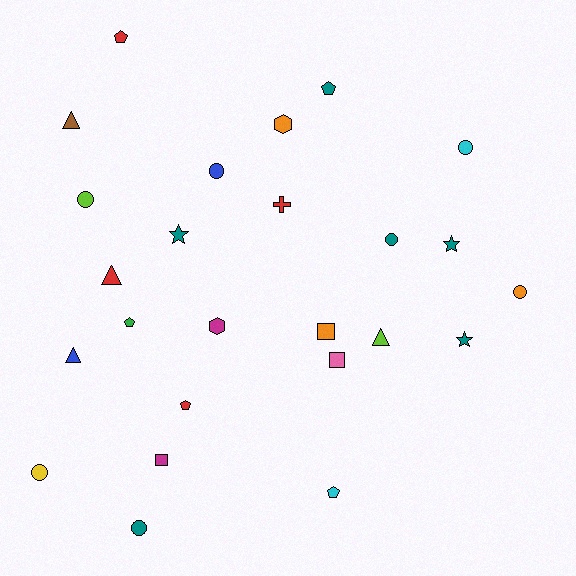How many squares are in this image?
There are 3 squares.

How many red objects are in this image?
There are 4 red objects.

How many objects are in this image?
There are 25 objects.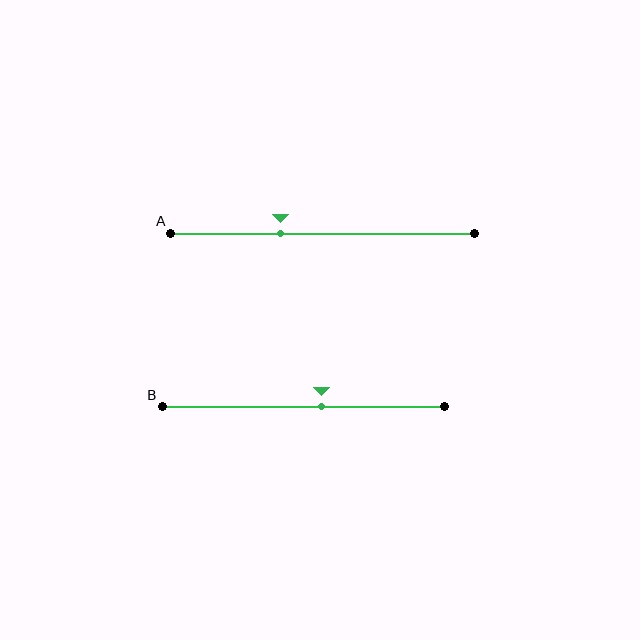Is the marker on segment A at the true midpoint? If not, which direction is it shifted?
No, the marker on segment A is shifted to the left by about 14% of the segment length.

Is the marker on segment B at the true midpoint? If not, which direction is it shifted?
No, the marker on segment B is shifted to the right by about 7% of the segment length.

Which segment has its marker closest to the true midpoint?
Segment B has its marker closest to the true midpoint.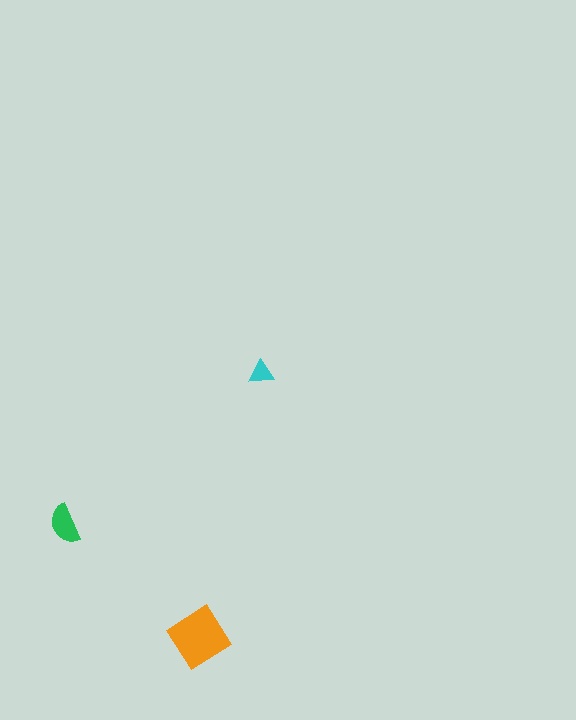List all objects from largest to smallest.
The orange diamond, the green semicircle, the cyan triangle.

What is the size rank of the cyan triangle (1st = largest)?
3rd.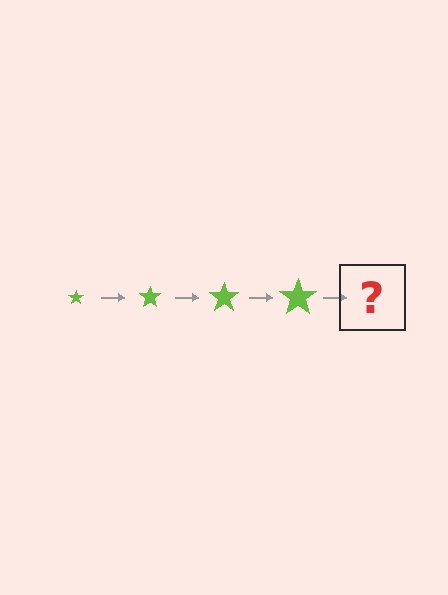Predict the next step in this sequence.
The next step is a lime star, larger than the previous one.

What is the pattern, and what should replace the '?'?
The pattern is that the star gets progressively larger each step. The '?' should be a lime star, larger than the previous one.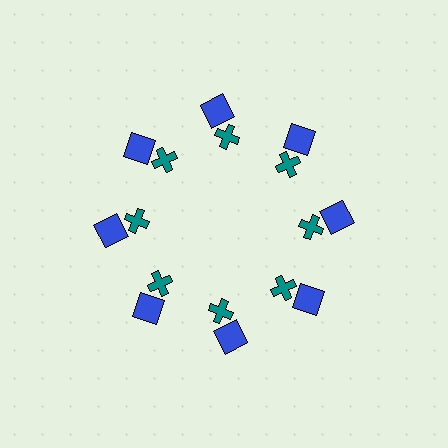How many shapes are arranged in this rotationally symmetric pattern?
There are 16 shapes, arranged in 8 groups of 2.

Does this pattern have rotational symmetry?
Yes, this pattern has 8-fold rotational symmetry. It looks the same after rotating 45 degrees around the center.